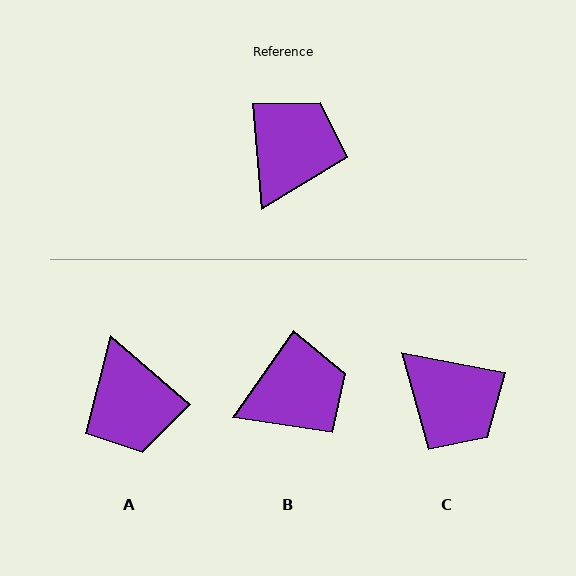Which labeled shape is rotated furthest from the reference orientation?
A, about 135 degrees away.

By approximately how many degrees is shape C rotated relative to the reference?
Approximately 105 degrees clockwise.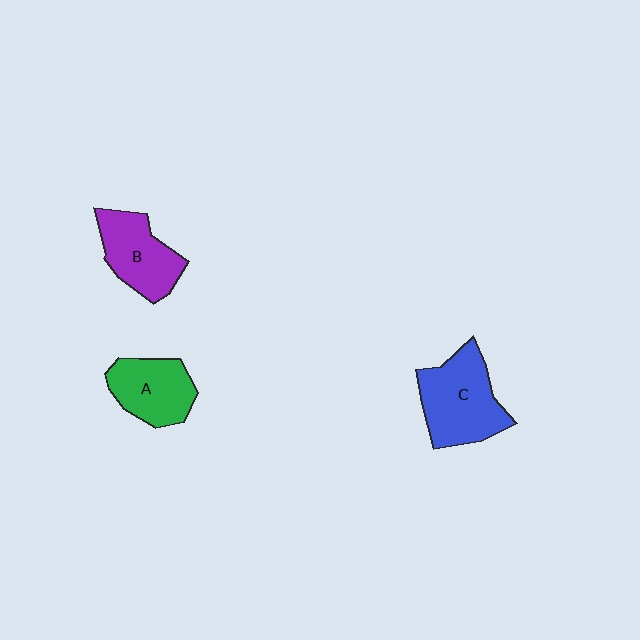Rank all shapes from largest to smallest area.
From largest to smallest: C (blue), B (purple), A (green).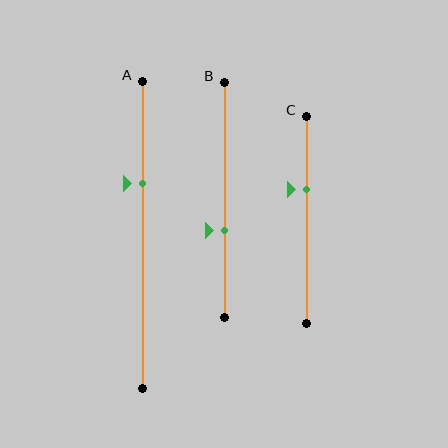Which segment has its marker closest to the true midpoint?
Segment B has its marker closest to the true midpoint.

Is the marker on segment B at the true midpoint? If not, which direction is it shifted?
No, the marker on segment B is shifted downward by about 13% of the segment length.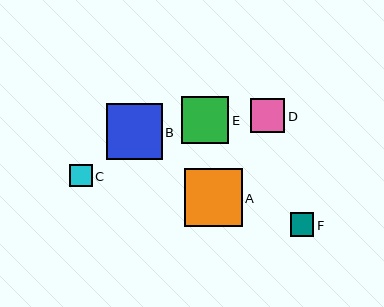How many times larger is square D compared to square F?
Square D is approximately 1.4 times the size of square F.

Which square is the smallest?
Square C is the smallest with a size of approximately 23 pixels.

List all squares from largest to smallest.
From largest to smallest: A, B, E, D, F, C.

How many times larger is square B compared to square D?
Square B is approximately 1.7 times the size of square D.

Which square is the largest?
Square A is the largest with a size of approximately 58 pixels.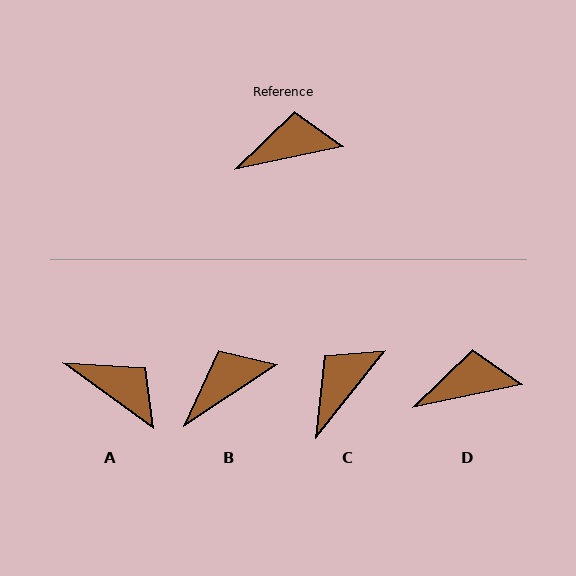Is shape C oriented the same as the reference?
No, it is off by about 40 degrees.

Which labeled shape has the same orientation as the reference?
D.